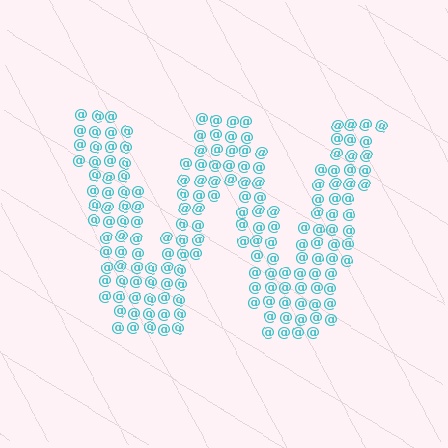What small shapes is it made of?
It is made of small at signs.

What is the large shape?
The large shape is the letter W.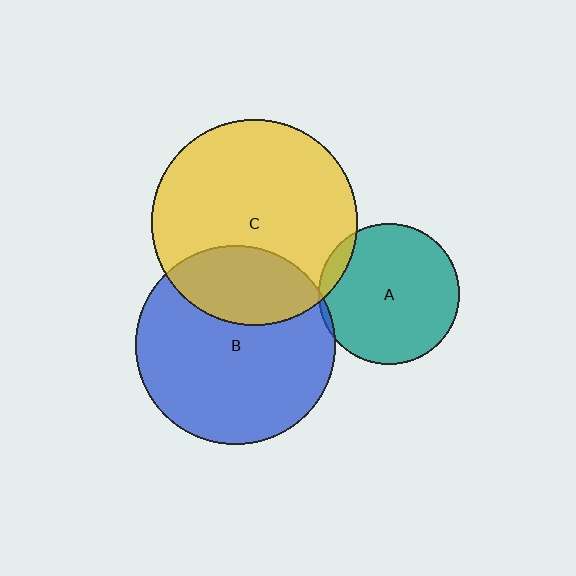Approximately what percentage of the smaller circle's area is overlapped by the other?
Approximately 5%.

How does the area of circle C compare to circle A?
Approximately 2.1 times.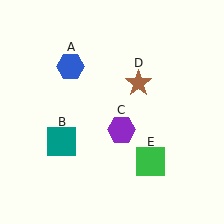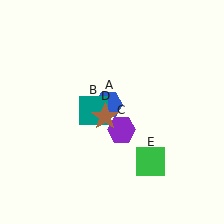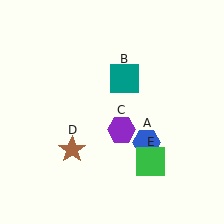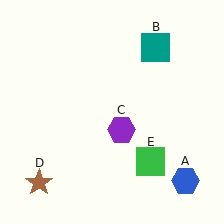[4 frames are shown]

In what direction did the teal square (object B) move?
The teal square (object B) moved up and to the right.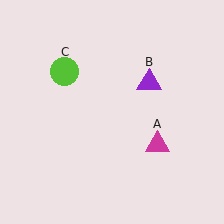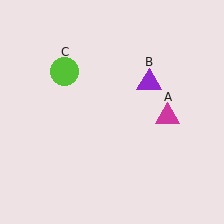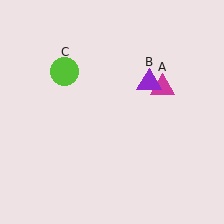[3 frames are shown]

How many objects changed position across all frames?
1 object changed position: magenta triangle (object A).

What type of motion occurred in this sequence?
The magenta triangle (object A) rotated counterclockwise around the center of the scene.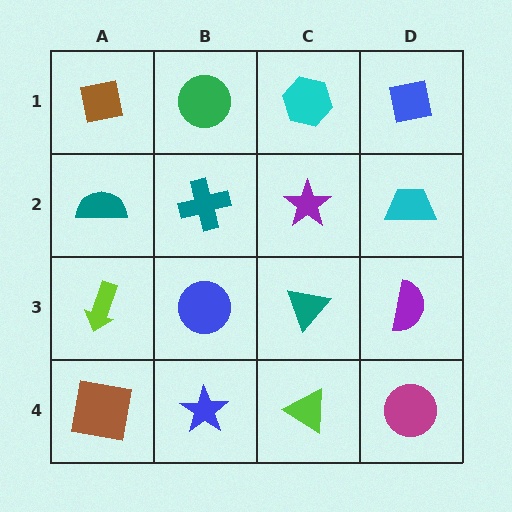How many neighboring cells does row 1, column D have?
2.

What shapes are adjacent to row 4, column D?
A purple semicircle (row 3, column D), a lime triangle (row 4, column C).